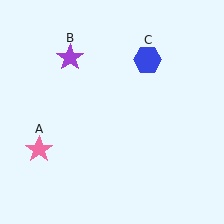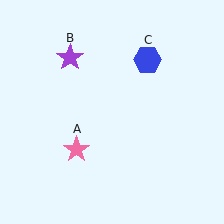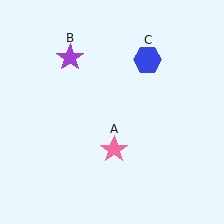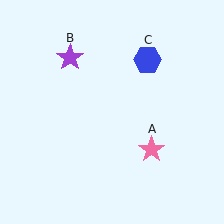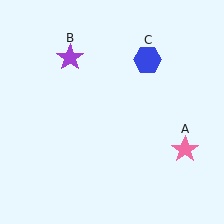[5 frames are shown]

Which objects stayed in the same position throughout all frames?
Purple star (object B) and blue hexagon (object C) remained stationary.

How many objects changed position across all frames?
1 object changed position: pink star (object A).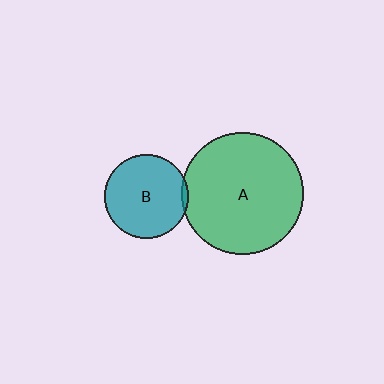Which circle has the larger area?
Circle A (green).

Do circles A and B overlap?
Yes.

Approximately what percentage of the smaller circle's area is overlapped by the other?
Approximately 5%.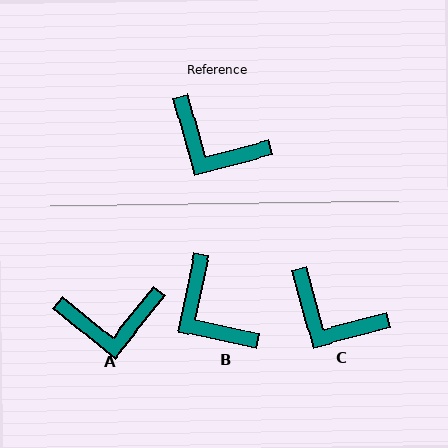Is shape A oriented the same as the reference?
No, it is off by about 36 degrees.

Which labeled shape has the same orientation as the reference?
C.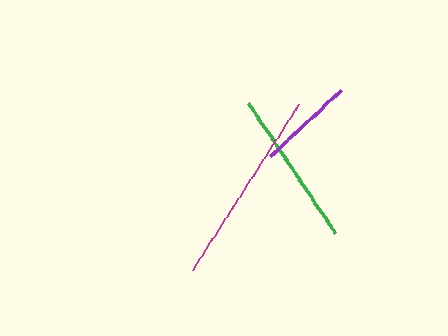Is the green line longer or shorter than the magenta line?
The magenta line is longer than the green line.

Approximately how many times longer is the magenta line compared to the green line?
The magenta line is approximately 1.3 times the length of the green line.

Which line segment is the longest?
The magenta line is the longest at approximately 198 pixels.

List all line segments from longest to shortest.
From longest to shortest: magenta, green, purple.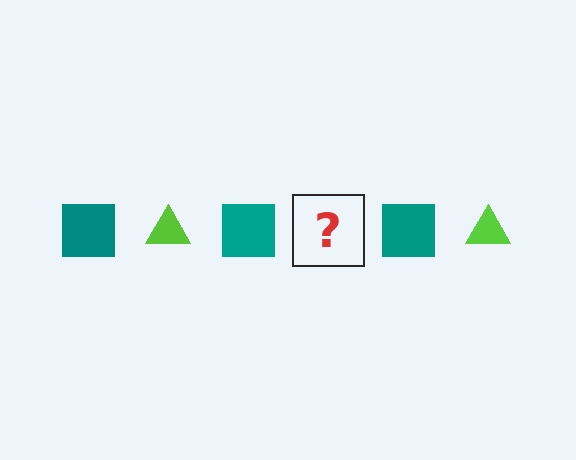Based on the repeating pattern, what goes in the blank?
The blank should be a lime triangle.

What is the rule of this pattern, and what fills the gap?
The rule is that the pattern alternates between teal square and lime triangle. The gap should be filled with a lime triangle.